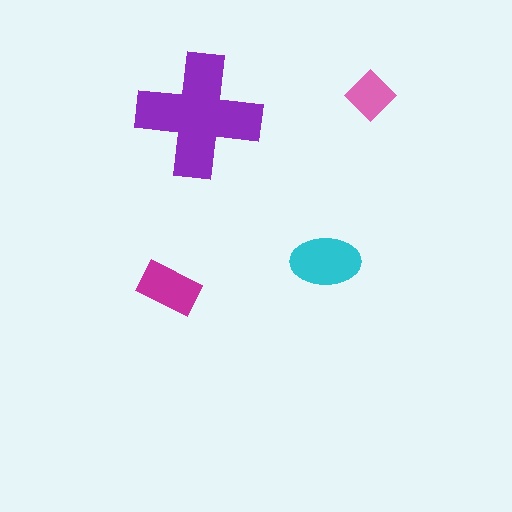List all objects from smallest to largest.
The pink diamond, the magenta rectangle, the cyan ellipse, the purple cross.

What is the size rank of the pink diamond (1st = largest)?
4th.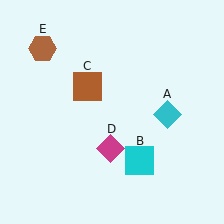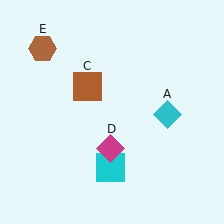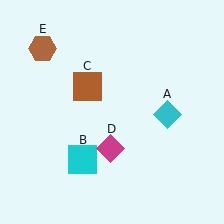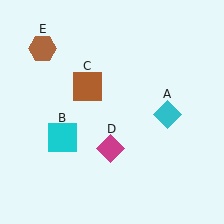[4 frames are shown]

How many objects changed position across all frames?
1 object changed position: cyan square (object B).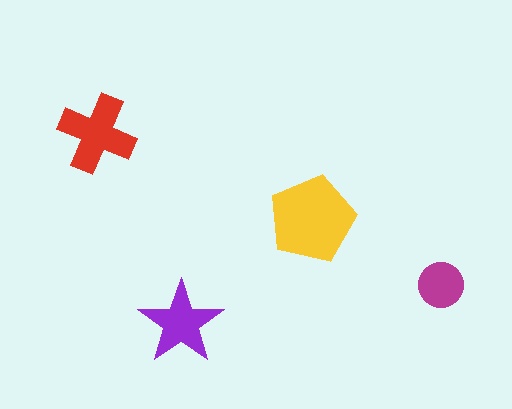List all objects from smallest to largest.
The magenta circle, the purple star, the red cross, the yellow pentagon.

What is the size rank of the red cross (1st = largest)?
2nd.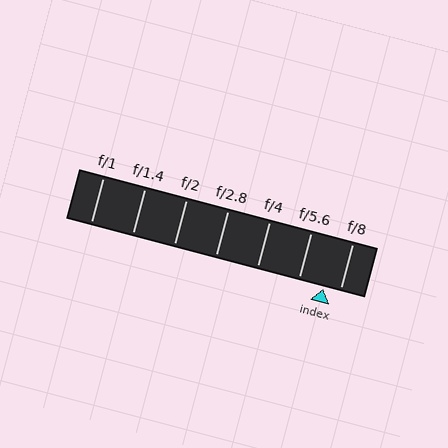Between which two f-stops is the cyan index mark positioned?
The index mark is between f/5.6 and f/8.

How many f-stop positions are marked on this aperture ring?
There are 7 f-stop positions marked.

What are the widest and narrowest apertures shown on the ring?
The widest aperture shown is f/1 and the narrowest is f/8.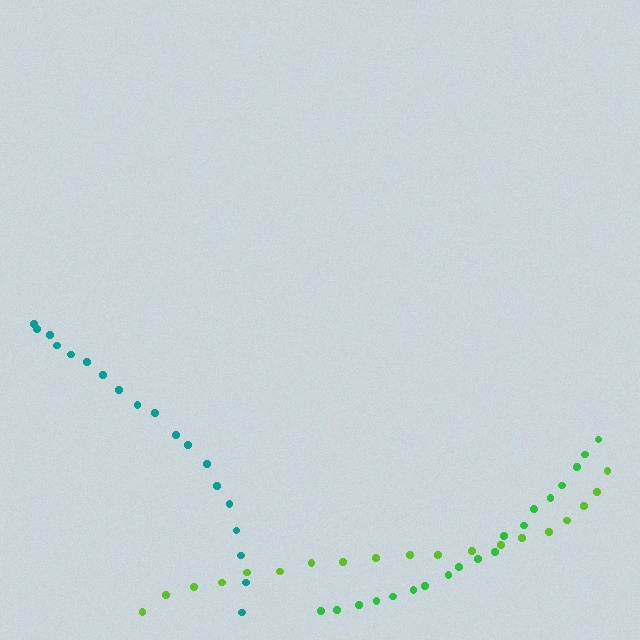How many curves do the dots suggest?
There are 3 distinct paths.